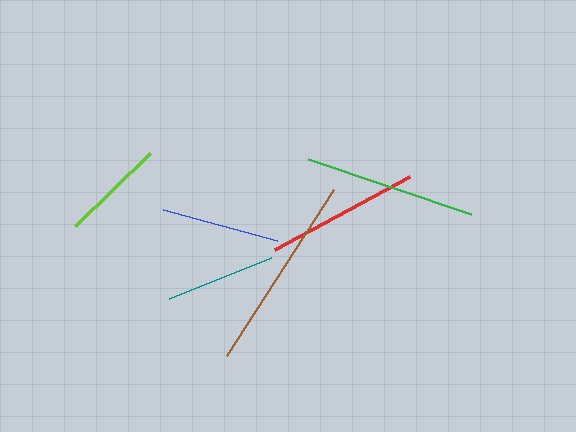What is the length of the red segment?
The red segment is approximately 153 pixels long.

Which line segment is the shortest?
The lime line is the shortest at approximately 105 pixels.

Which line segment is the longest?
The brown line is the longest at approximately 198 pixels.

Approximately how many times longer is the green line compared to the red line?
The green line is approximately 1.1 times the length of the red line.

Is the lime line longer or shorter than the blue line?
The blue line is longer than the lime line.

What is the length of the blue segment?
The blue segment is approximately 118 pixels long.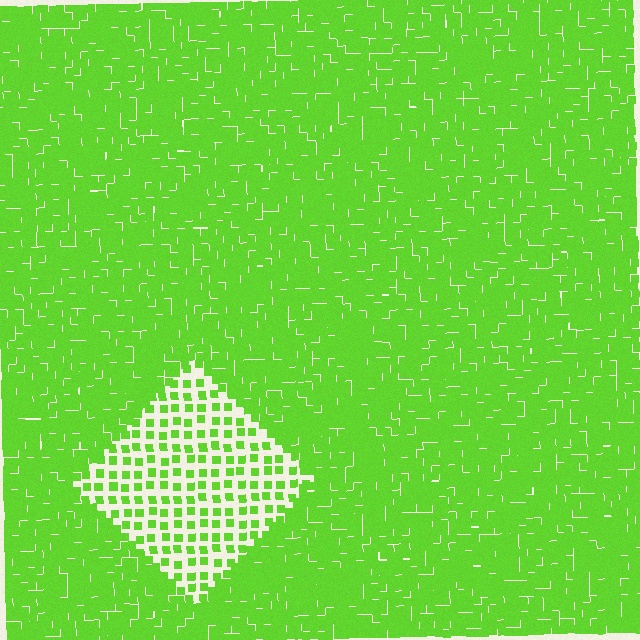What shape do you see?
I see a diamond.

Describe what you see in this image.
The image contains small lime elements arranged at two different densities. A diamond-shaped region is visible where the elements are less densely packed than the surrounding area.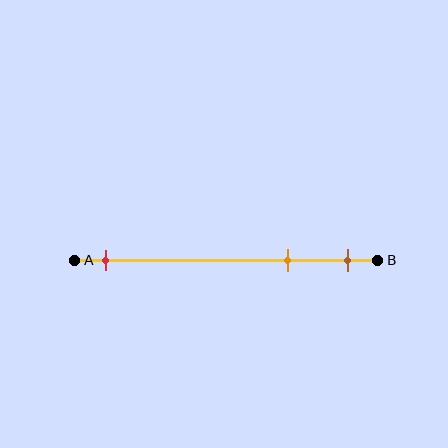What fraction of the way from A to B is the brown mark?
The brown mark is approximately 90% (0.9) of the way from A to B.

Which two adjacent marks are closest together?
The orange and brown marks are the closest adjacent pair.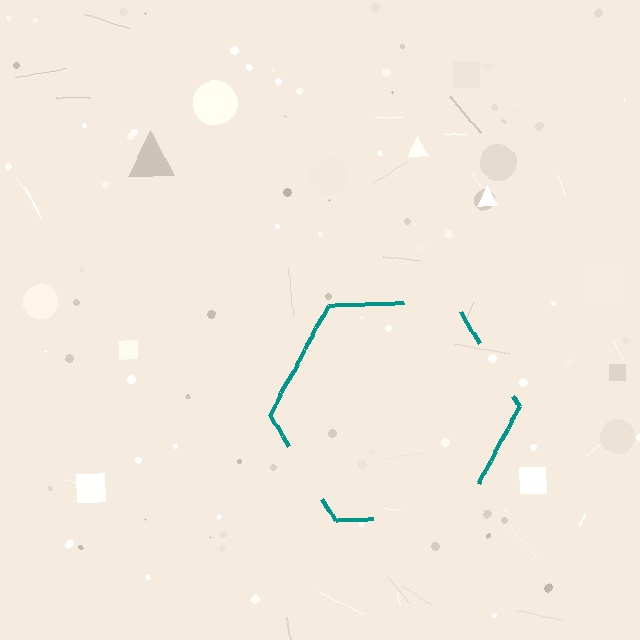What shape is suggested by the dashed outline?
The dashed outline suggests a hexagon.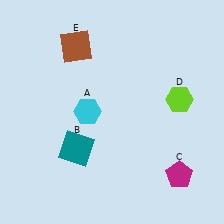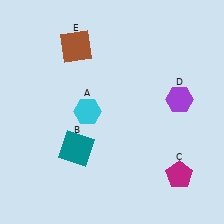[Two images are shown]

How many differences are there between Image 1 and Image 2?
There is 1 difference between the two images.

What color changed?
The hexagon (D) changed from lime in Image 1 to purple in Image 2.